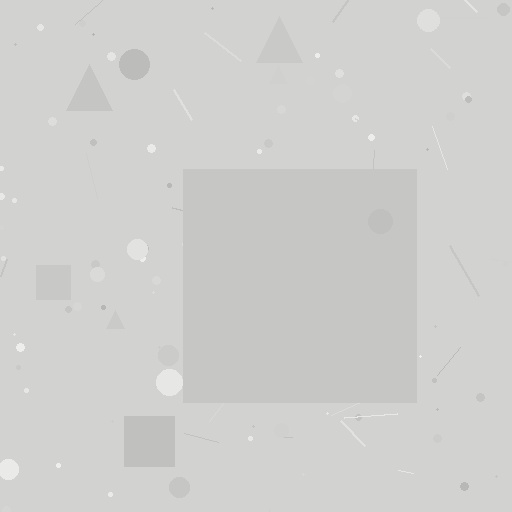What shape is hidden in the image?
A square is hidden in the image.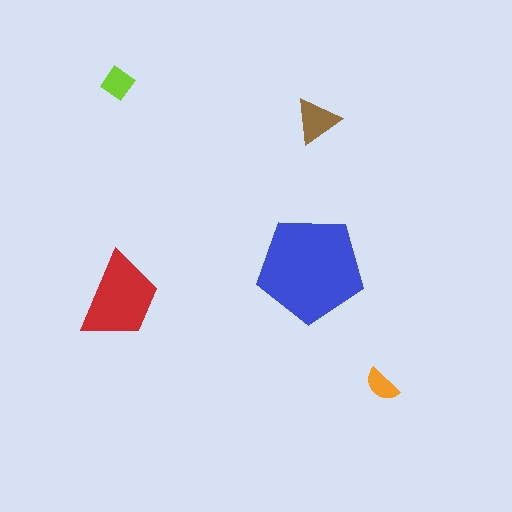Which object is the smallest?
The orange semicircle.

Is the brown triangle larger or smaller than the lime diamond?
Larger.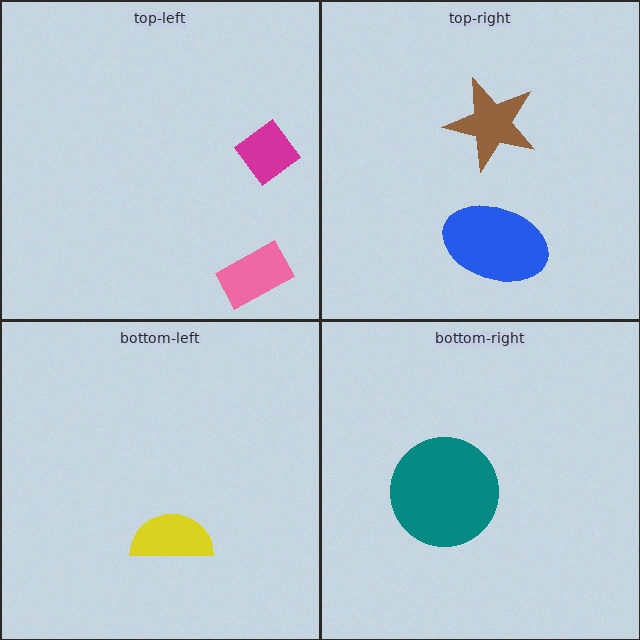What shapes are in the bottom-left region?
The yellow semicircle.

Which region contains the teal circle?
The bottom-right region.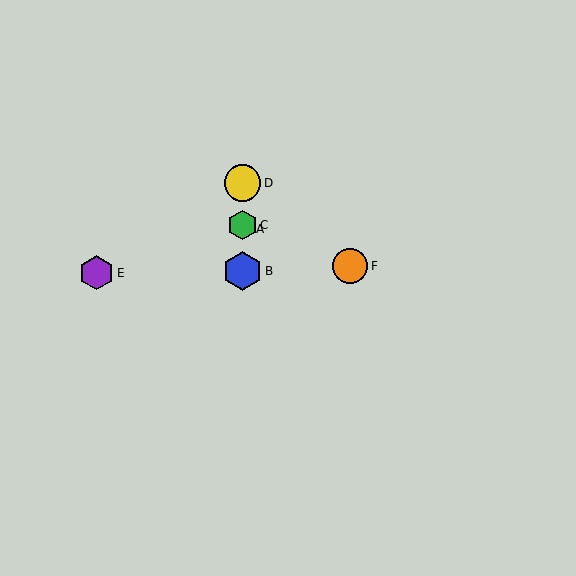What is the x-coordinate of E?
Object E is at x≈96.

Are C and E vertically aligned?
No, C is at x≈242 and E is at x≈96.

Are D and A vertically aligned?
Yes, both are at x≈242.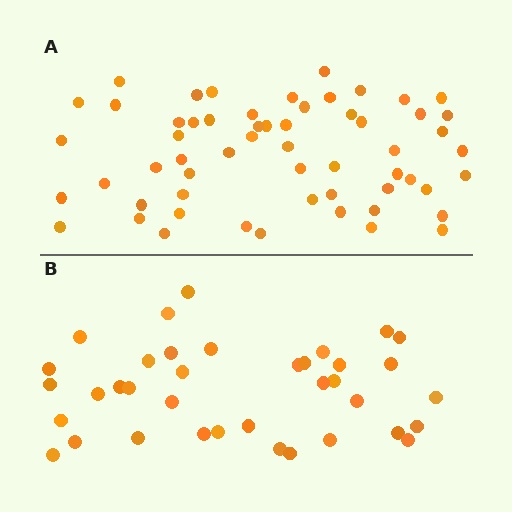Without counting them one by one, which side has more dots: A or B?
Region A (the top region) has more dots.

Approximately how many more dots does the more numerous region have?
Region A has approximately 20 more dots than region B.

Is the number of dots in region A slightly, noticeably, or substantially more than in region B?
Region A has substantially more. The ratio is roughly 1.6 to 1.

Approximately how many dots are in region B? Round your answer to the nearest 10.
About 40 dots. (The exact count is 37, which rounds to 40.)